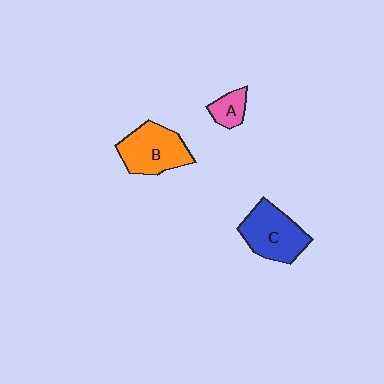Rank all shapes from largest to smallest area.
From largest to smallest: C (blue), B (orange), A (pink).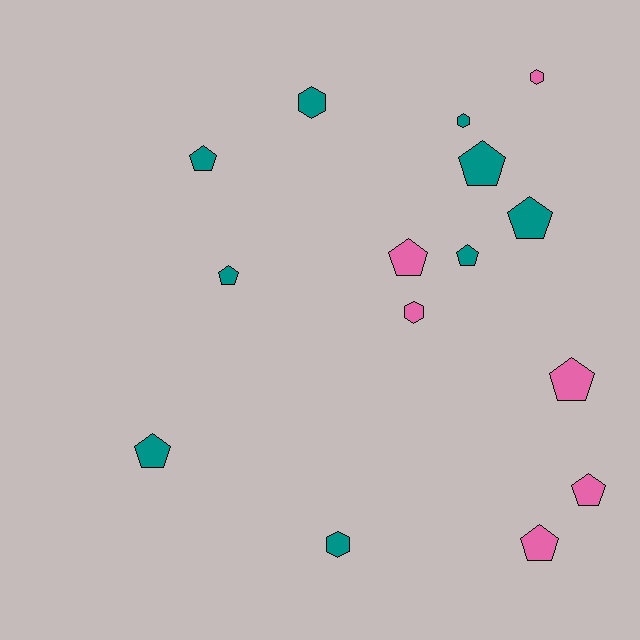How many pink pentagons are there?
There are 4 pink pentagons.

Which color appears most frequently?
Teal, with 9 objects.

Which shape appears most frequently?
Pentagon, with 10 objects.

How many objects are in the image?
There are 15 objects.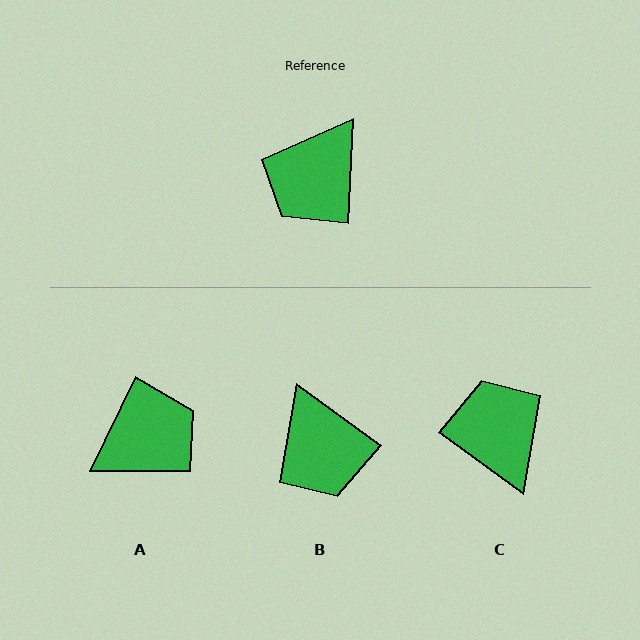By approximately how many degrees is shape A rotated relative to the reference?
Approximately 156 degrees counter-clockwise.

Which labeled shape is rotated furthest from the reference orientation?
A, about 156 degrees away.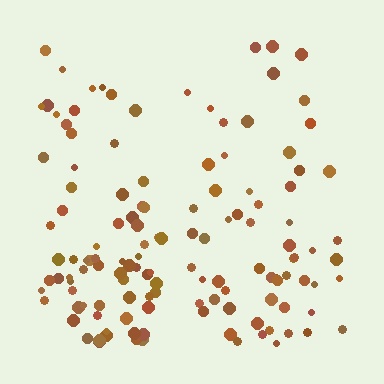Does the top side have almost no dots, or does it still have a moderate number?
Still a moderate number, just noticeably fewer than the bottom.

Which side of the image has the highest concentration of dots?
The bottom.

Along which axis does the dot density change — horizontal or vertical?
Vertical.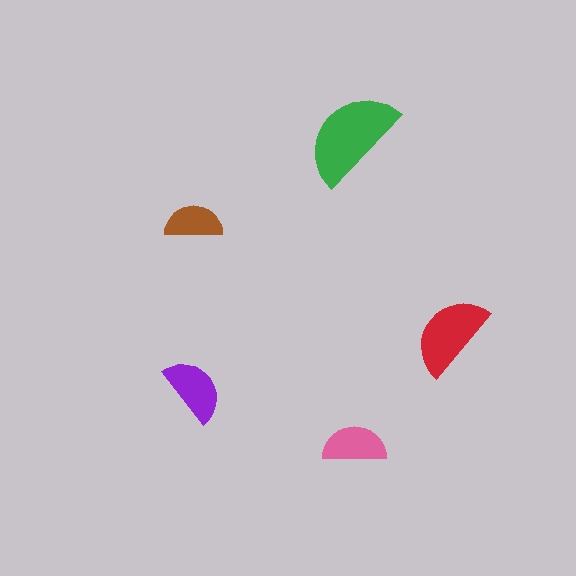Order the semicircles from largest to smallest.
the green one, the red one, the purple one, the pink one, the brown one.